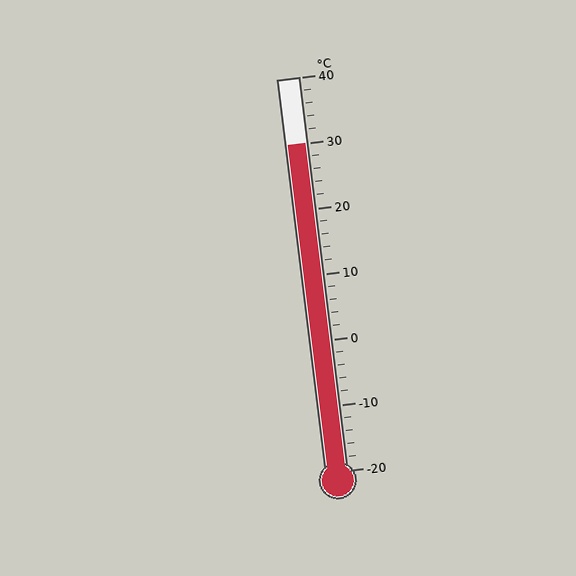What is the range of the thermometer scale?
The thermometer scale ranges from -20°C to 40°C.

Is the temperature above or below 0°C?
The temperature is above 0°C.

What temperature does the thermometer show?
The thermometer shows approximately 30°C.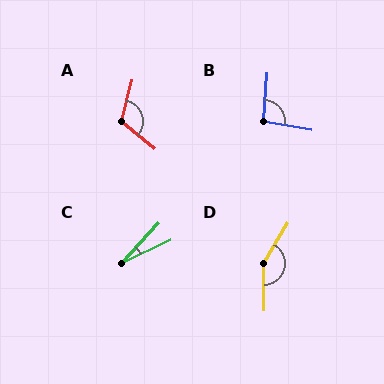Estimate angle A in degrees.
Approximately 116 degrees.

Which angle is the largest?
D, at approximately 148 degrees.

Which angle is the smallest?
C, at approximately 22 degrees.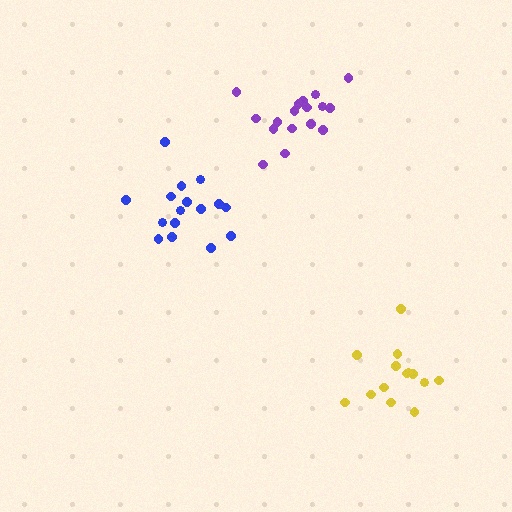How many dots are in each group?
Group 1: 16 dots, Group 2: 14 dots, Group 3: 17 dots (47 total).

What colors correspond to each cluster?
The clusters are colored: blue, yellow, purple.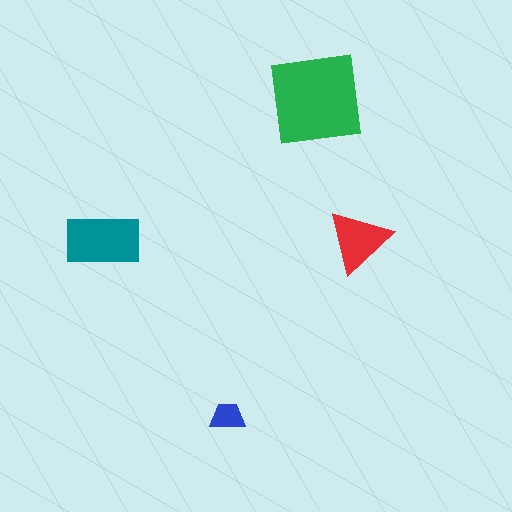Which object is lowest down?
The blue trapezoid is bottommost.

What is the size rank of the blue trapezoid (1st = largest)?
4th.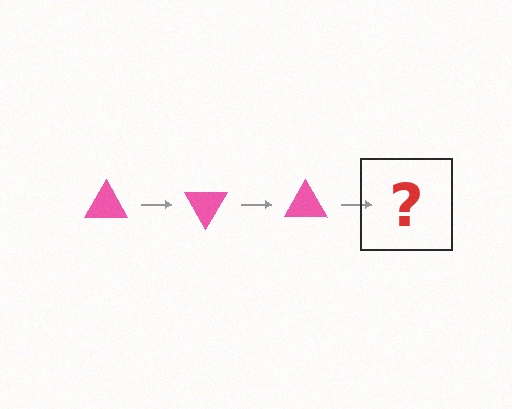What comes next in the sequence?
The next element should be a pink triangle rotated 180 degrees.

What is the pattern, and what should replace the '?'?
The pattern is that the triangle rotates 60 degrees each step. The '?' should be a pink triangle rotated 180 degrees.